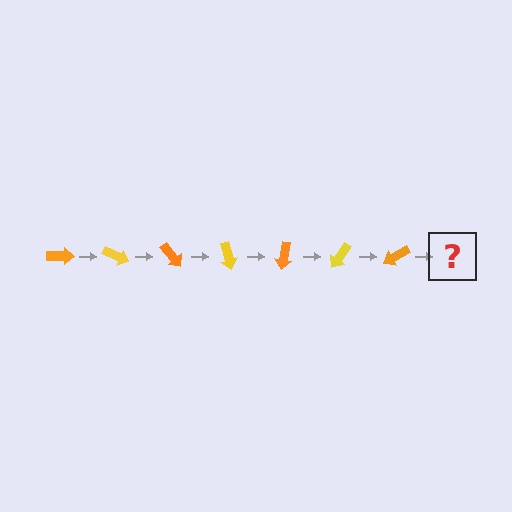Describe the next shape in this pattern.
It should be a yellow arrow, rotated 175 degrees from the start.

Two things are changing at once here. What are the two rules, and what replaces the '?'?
The two rules are that it rotates 25 degrees each step and the color cycles through orange and yellow. The '?' should be a yellow arrow, rotated 175 degrees from the start.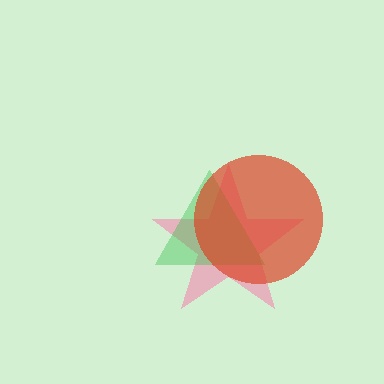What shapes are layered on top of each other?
The layered shapes are: a pink star, a green triangle, a red circle.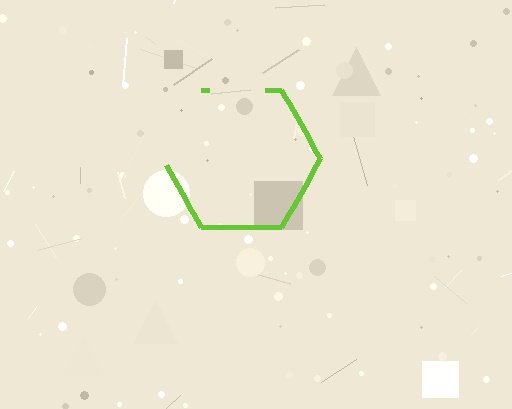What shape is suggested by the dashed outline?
The dashed outline suggests a hexagon.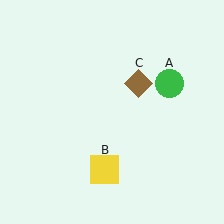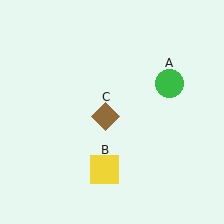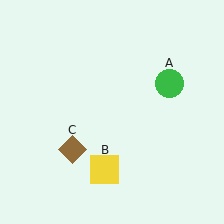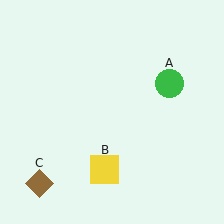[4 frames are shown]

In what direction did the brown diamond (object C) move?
The brown diamond (object C) moved down and to the left.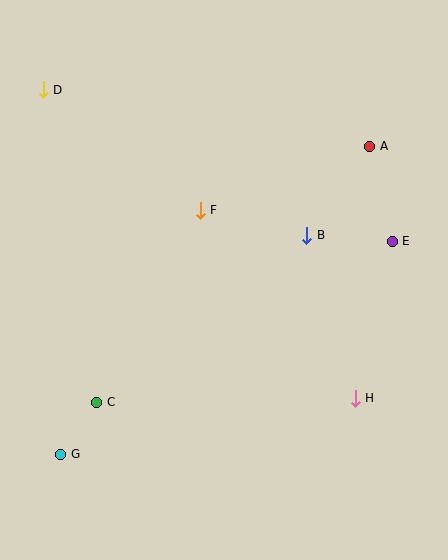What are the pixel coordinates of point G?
Point G is at (61, 454).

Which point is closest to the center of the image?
Point F at (200, 210) is closest to the center.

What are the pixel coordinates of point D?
Point D is at (43, 90).